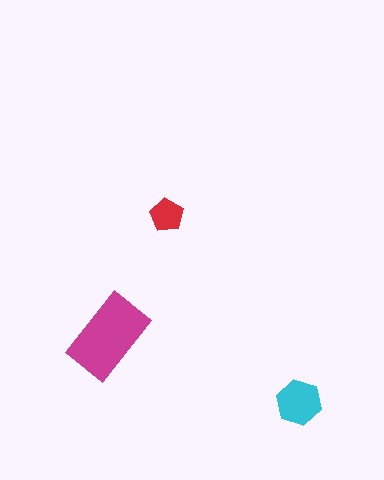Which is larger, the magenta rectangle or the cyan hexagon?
The magenta rectangle.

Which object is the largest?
The magenta rectangle.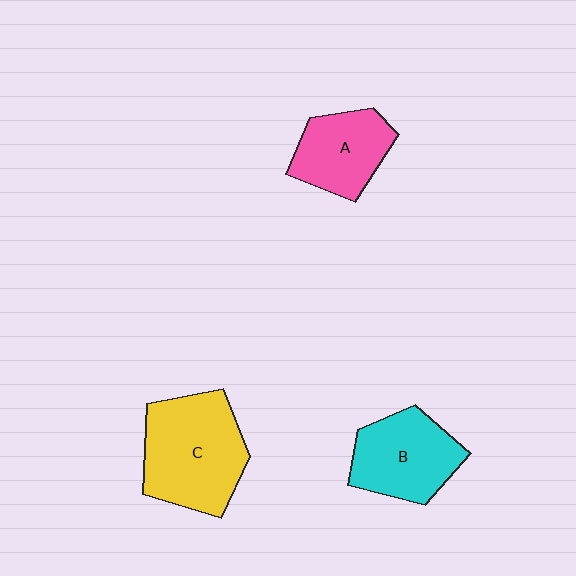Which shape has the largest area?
Shape C (yellow).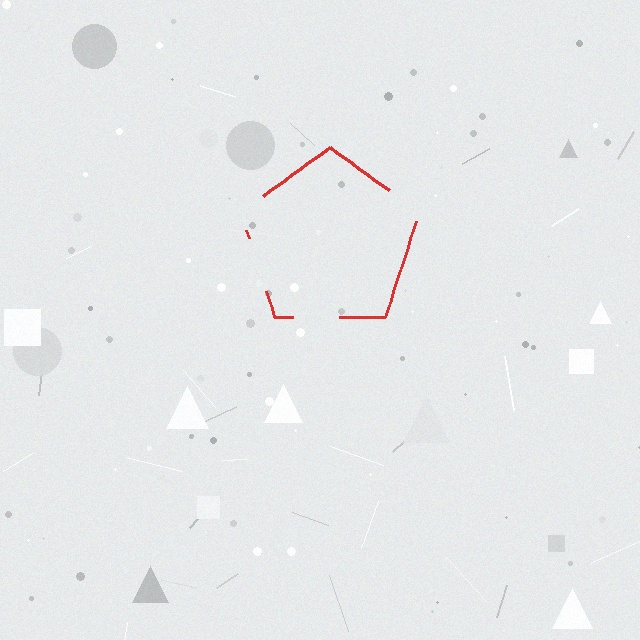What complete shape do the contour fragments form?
The contour fragments form a pentagon.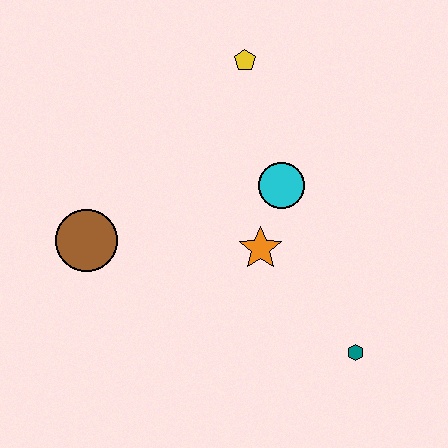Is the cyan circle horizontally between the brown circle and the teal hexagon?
Yes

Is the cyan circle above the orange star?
Yes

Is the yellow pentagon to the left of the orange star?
Yes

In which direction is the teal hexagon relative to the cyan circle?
The teal hexagon is below the cyan circle.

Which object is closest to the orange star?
The cyan circle is closest to the orange star.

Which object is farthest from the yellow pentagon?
The teal hexagon is farthest from the yellow pentagon.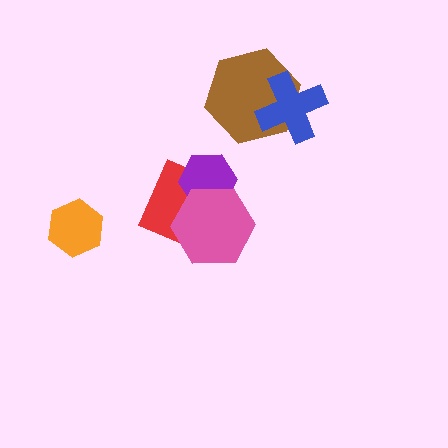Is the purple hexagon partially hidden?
Yes, it is partially covered by another shape.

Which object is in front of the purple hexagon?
The pink hexagon is in front of the purple hexagon.